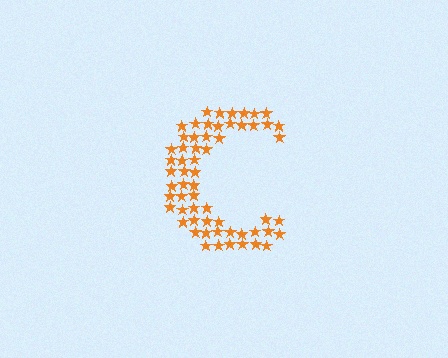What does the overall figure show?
The overall figure shows the letter C.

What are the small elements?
The small elements are stars.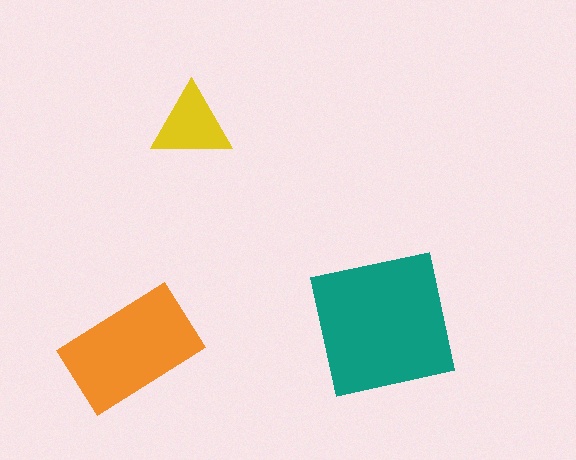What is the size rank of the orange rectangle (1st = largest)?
2nd.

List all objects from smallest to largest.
The yellow triangle, the orange rectangle, the teal square.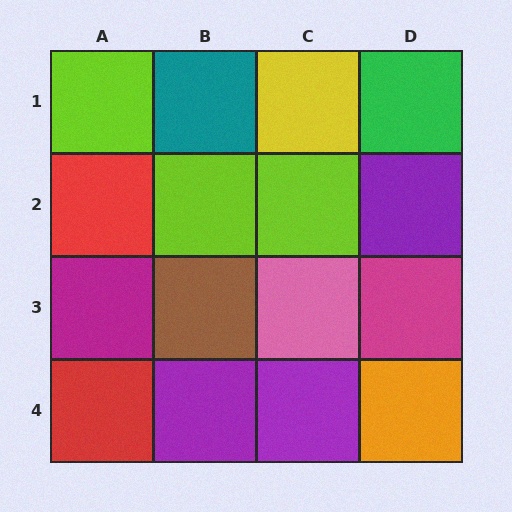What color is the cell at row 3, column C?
Pink.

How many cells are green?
1 cell is green.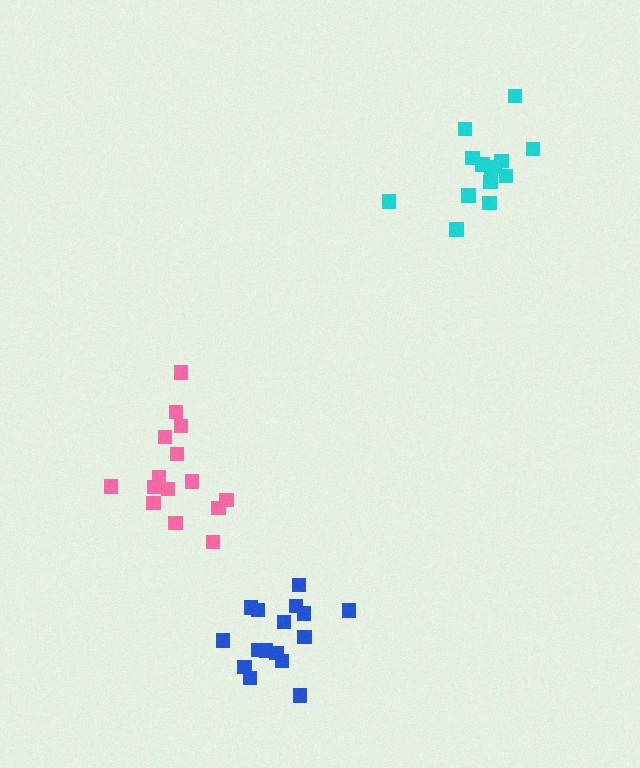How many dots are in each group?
Group 1: 14 dots, Group 2: 16 dots, Group 3: 15 dots (45 total).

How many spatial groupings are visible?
There are 3 spatial groupings.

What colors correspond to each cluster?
The clusters are colored: cyan, blue, pink.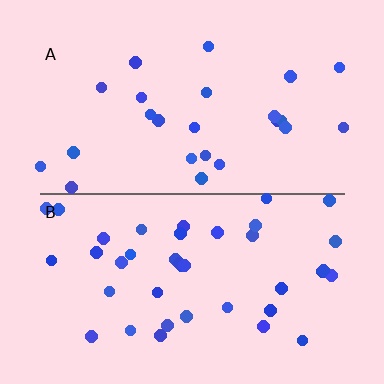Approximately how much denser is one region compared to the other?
Approximately 1.6× — region B over region A.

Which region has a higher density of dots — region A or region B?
B (the bottom).